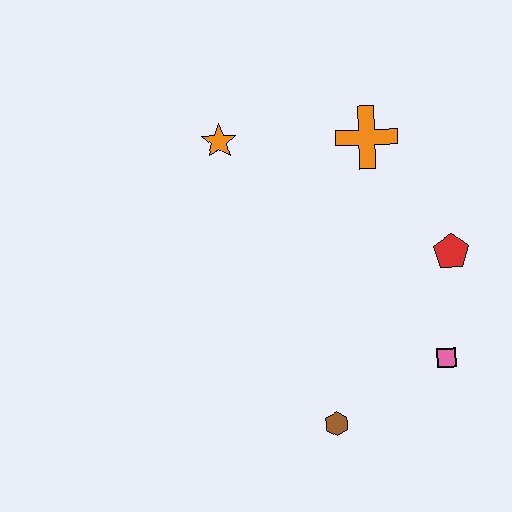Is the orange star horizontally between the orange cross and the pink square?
No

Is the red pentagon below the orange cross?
Yes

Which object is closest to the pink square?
The red pentagon is closest to the pink square.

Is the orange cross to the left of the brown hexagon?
No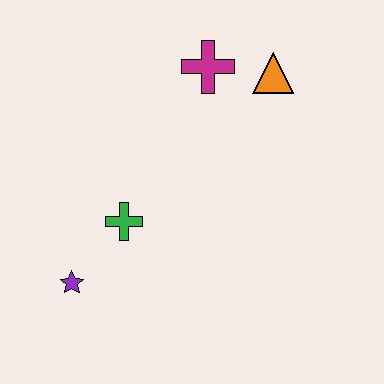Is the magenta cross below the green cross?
No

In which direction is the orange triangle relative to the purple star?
The orange triangle is above the purple star.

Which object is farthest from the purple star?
The orange triangle is farthest from the purple star.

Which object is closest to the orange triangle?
The magenta cross is closest to the orange triangle.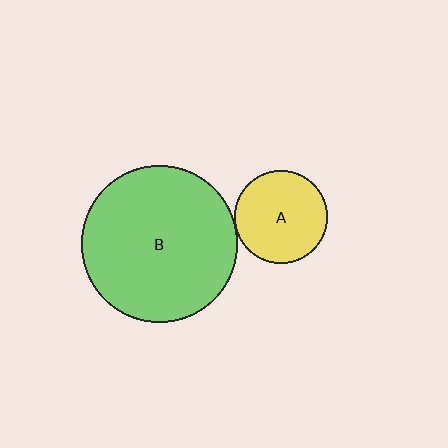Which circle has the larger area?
Circle B (green).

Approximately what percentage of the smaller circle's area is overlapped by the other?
Approximately 5%.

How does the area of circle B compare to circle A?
Approximately 2.8 times.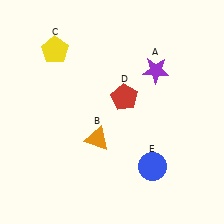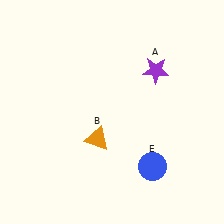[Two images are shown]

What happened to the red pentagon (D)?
The red pentagon (D) was removed in Image 2. It was in the top-right area of Image 1.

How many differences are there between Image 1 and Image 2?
There are 2 differences between the two images.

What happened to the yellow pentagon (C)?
The yellow pentagon (C) was removed in Image 2. It was in the top-left area of Image 1.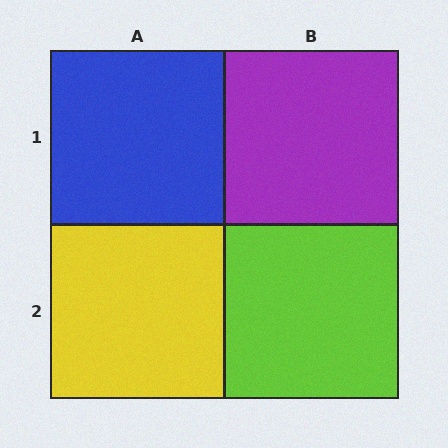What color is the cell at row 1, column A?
Blue.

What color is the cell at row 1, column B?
Purple.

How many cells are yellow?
1 cell is yellow.